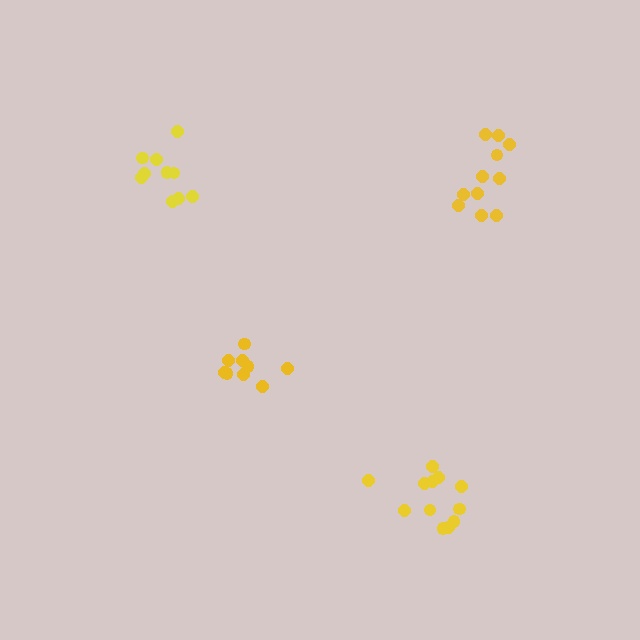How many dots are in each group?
Group 1: 12 dots, Group 2: 10 dots, Group 3: 11 dots, Group 4: 9 dots (42 total).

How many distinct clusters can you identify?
There are 4 distinct clusters.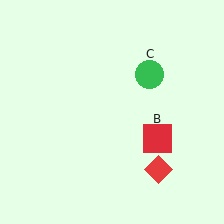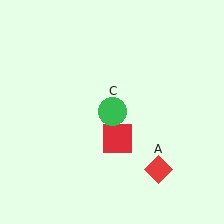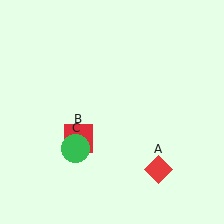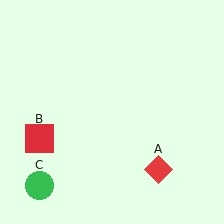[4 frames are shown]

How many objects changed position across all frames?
2 objects changed position: red square (object B), green circle (object C).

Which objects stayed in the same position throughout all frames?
Red diamond (object A) remained stationary.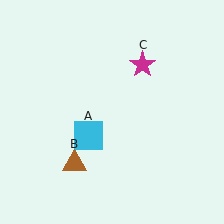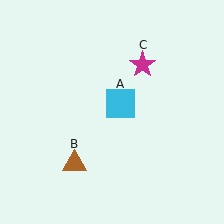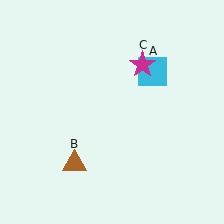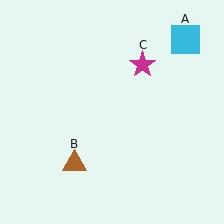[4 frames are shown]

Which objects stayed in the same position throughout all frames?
Brown triangle (object B) and magenta star (object C) remained stationary.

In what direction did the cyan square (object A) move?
The cyan square (object A) moved up and to the right.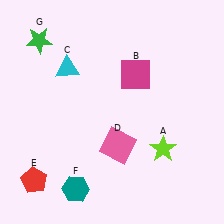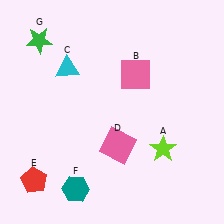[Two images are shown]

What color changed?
The square (B) changed from magenta in Image 1 to pink in Image 2.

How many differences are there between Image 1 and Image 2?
There is 1 difference between the two images.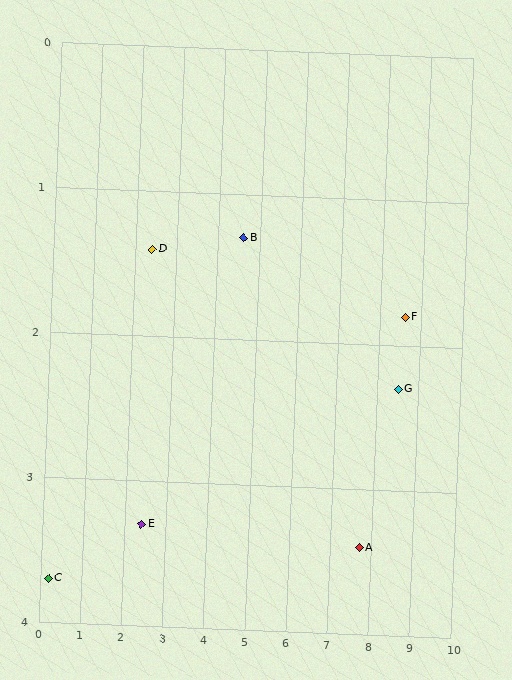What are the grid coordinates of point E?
Point E is at approximately (2.4, 3.3).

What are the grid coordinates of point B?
Point B is at approximately (4.6, 1.3).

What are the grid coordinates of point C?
Point C is at approximately (0.2, 3.7).